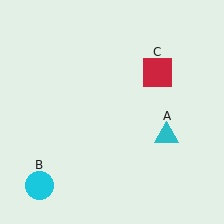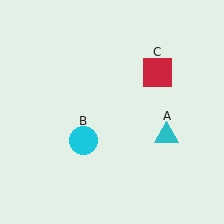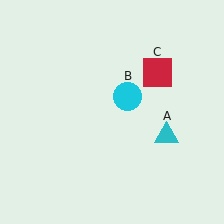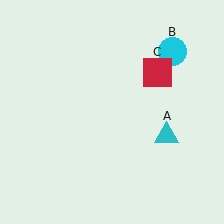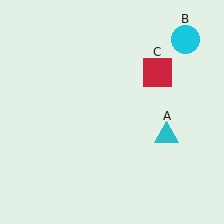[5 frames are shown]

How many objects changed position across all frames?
1 object changed position: cyan circle (object B).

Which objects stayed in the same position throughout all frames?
Cyan triangle (object A) and red square (object C) remained stationary.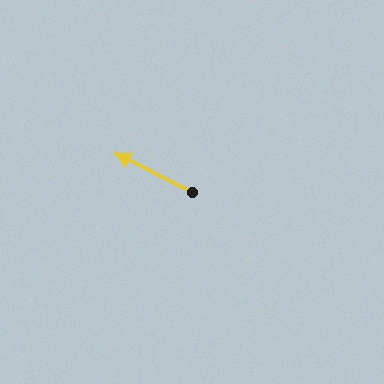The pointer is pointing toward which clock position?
Roughly 10 o'clock.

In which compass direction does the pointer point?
Northwest.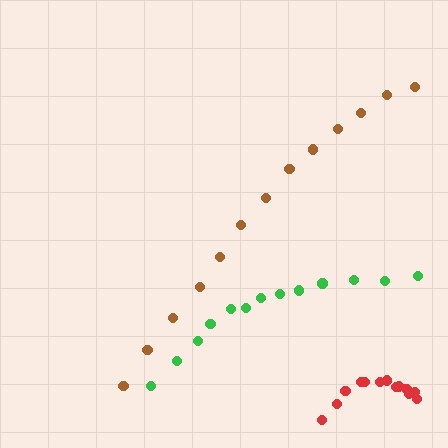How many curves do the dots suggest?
There are 3 distinct paths.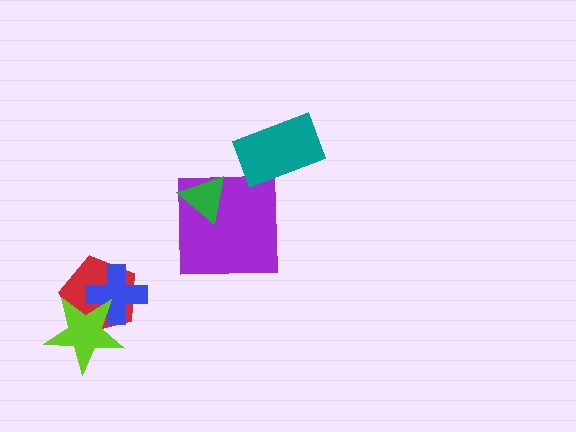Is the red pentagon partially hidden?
Yes, it is partially covered by another shape.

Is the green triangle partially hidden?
No, no other shape covers it.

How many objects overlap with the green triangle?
1 object overlaps with the green triangle.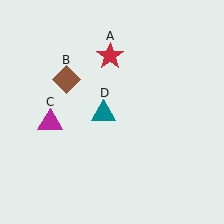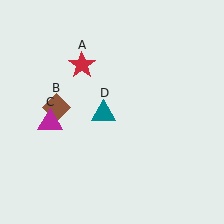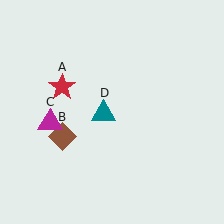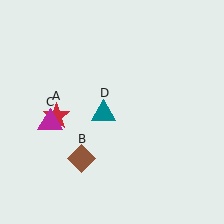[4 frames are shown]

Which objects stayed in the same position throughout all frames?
Magenta triangle (object C) and teal triangle (object D) remained stationary.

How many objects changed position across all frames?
2 objects changed position: red star (object A), brown diamond (object B).